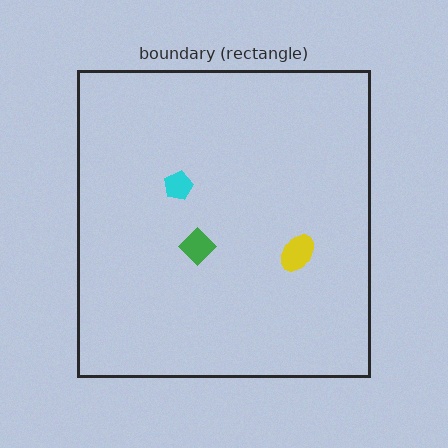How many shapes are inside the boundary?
3 inside, 0 outside.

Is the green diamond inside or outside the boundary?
Inside.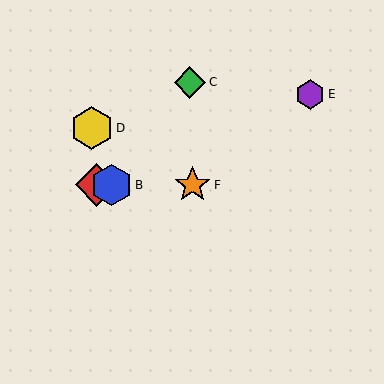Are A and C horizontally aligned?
No, A is at y≈185 and C is at y≈82.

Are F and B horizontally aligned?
Yes, both are at y≈185.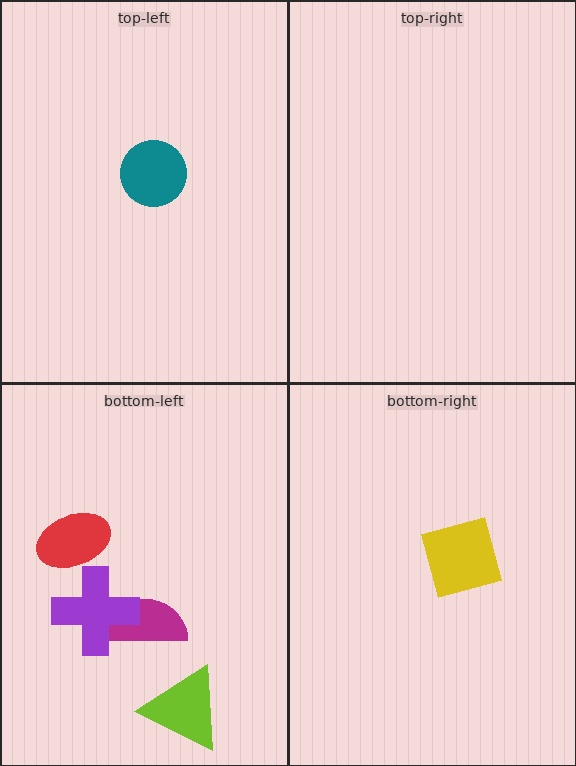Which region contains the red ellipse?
The bottom-left region.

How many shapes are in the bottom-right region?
1.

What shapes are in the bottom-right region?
The yellow diamond.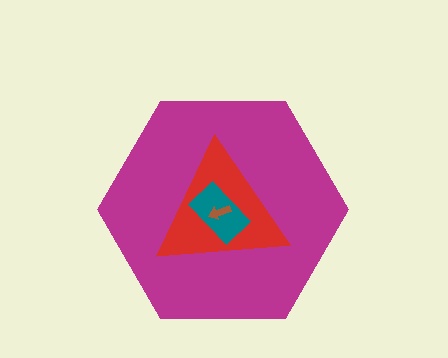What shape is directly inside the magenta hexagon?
The red triangle.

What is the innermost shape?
The brown arrow.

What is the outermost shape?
The magenta hexagon.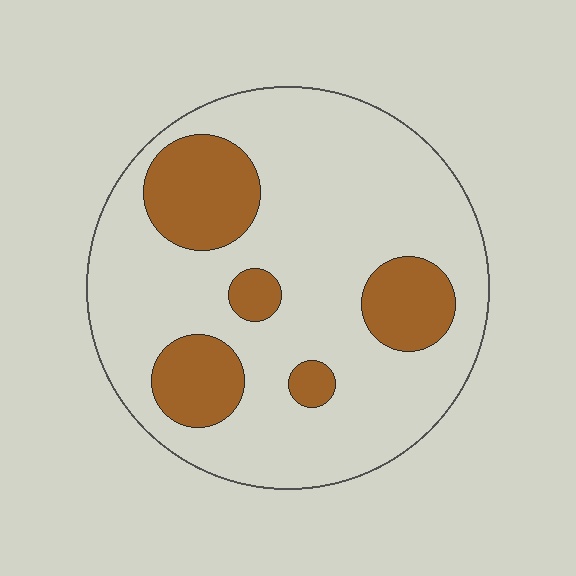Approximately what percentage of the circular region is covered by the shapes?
Approximately 25%.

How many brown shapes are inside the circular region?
5.